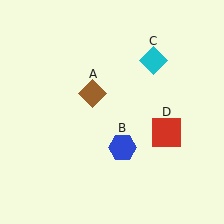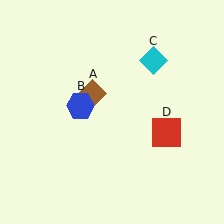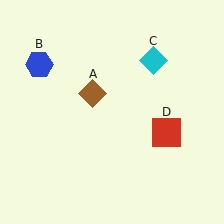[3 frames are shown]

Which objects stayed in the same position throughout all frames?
Brown diamond (object A) and cyan diamond (object C) and red square (object D) remained stationary.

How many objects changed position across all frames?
1 object changed position: blue hexagon (object B).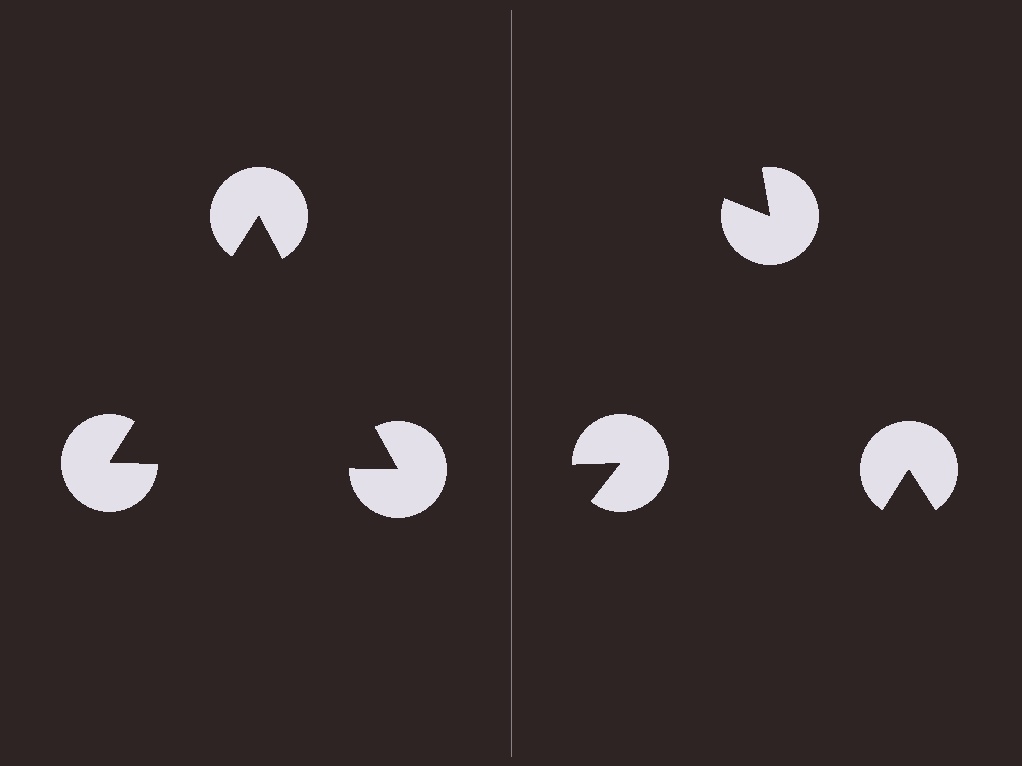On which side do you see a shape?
An illusory triangle appears on the left side. On the right side the wedge cuts are rotated, so no coherent shape forms.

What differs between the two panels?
The pac-man discs are positioned identically on both sides; only the wedge orientations differ. On the left they align to a triangle; on the right they are misaligned.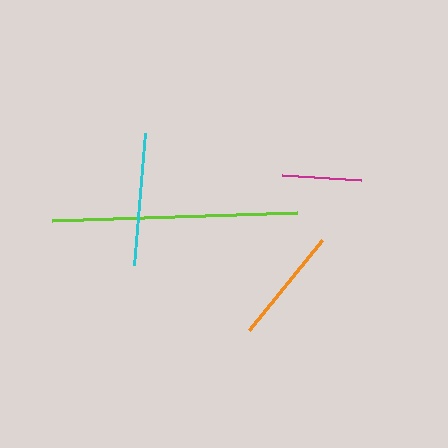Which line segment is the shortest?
The magenta line is the shortest at approximately 80 pixels.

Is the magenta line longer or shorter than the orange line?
The orange line is longer than the magenta line.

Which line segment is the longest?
The lime line is the longest at approximately 245 pixels.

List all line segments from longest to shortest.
From longest to shortest: lime, cyan, orange, magenta.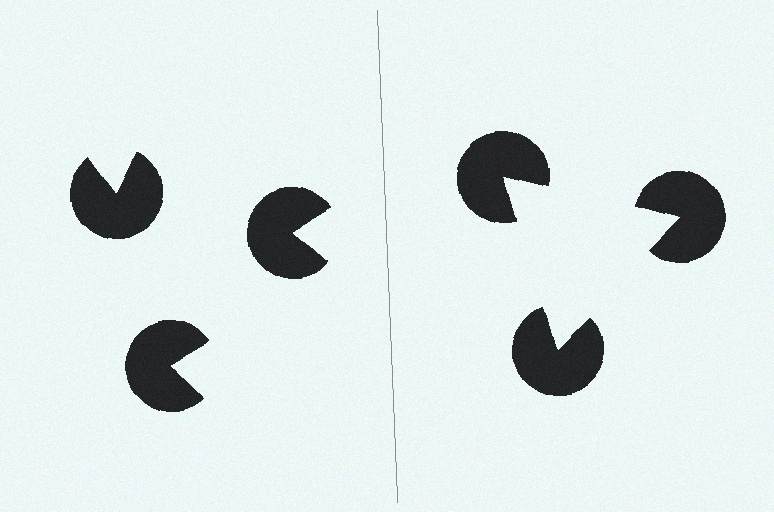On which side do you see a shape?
An illusory triangle appears on the right side. On the left side the wedge cuts are rotated, so no coherent shape forms.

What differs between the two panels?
The pac-man discs are positioned identically on both sides; only the wedge orientations differ. On the right they align to a triangle; on the left they are misaligned.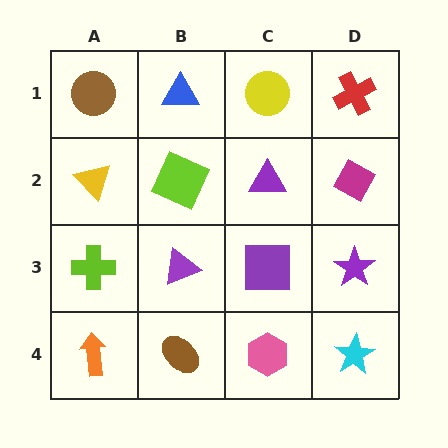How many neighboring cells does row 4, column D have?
2.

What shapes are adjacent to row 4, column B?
A purple triangle (row 3, column B), an orange arrow (row 4, column A), a pink hexagon (row 4, column C).